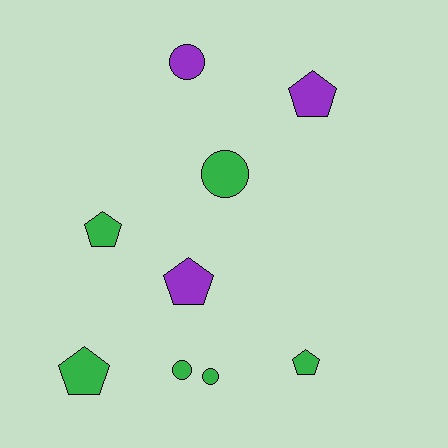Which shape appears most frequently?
Pentagon, with 5 objects.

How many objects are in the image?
There are 9 objects.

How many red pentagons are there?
There are no red pentagons.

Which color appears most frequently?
Green, with 6 objects.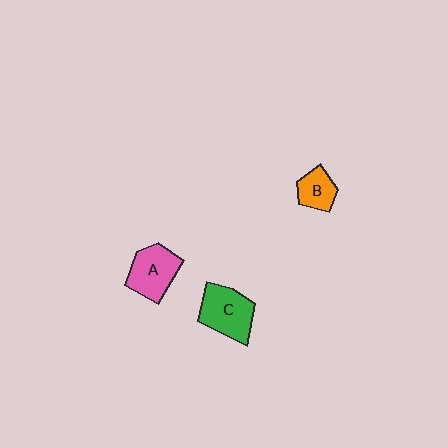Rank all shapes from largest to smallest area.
From largest to smallest: C (green), A (pink), B (orange).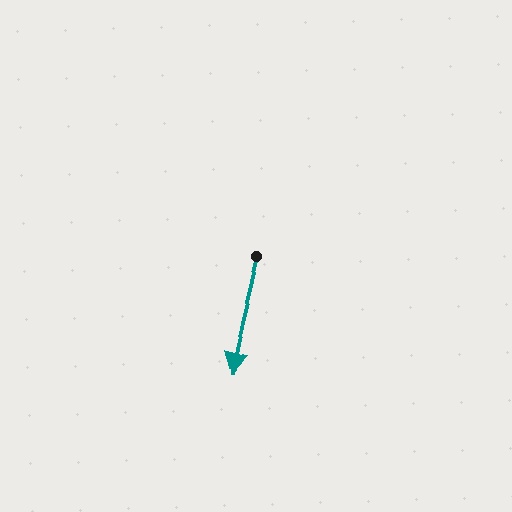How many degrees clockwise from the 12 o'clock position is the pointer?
Approximately 193 degrees.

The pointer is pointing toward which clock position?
Roughly 6 o'clock.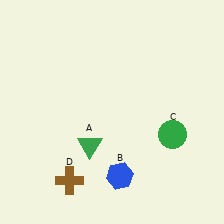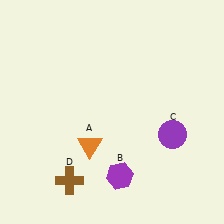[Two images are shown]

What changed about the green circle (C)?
In Image 1, C is green. In Image 2, it changed to purple.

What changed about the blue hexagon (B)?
In Image 1, B is blue. In Image 2, it changed to purple.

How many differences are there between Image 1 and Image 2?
There are 3 differences between the two images.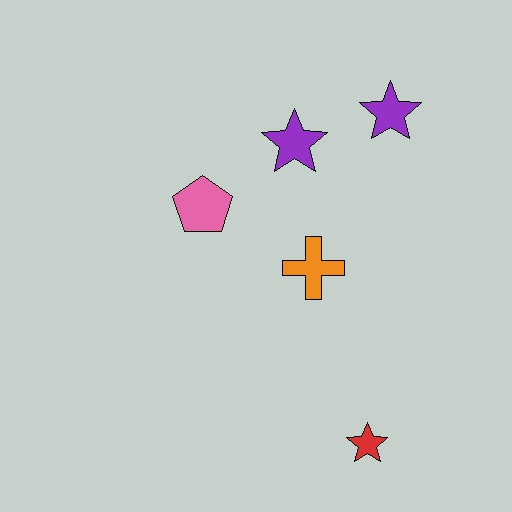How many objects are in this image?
There are 5 objects.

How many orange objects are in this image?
There is 1 orange object.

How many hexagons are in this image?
There are no hexagons.